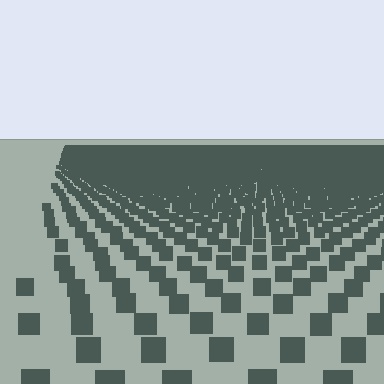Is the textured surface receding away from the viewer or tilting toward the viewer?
The surface is receding away from the viewer. Texture elements get smaller and denser toward the top.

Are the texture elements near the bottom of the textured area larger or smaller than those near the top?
Larger. Near the bottom, elements are closer to the viewer and appear at a bigger on-screen size.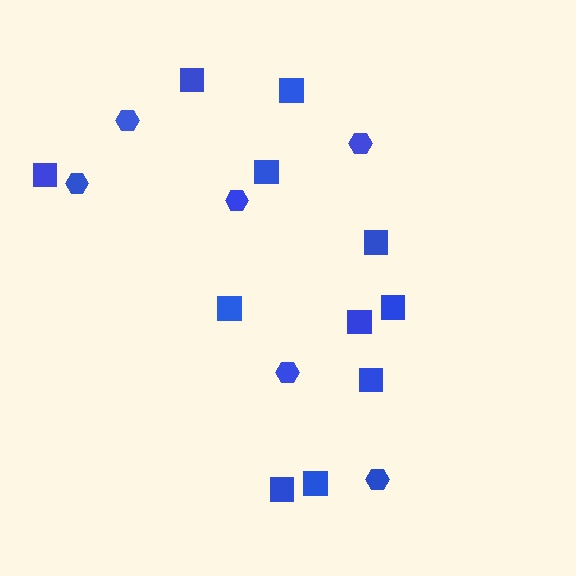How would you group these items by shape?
There are 2 groups: one group of hexagons (6) and one group of squares (11).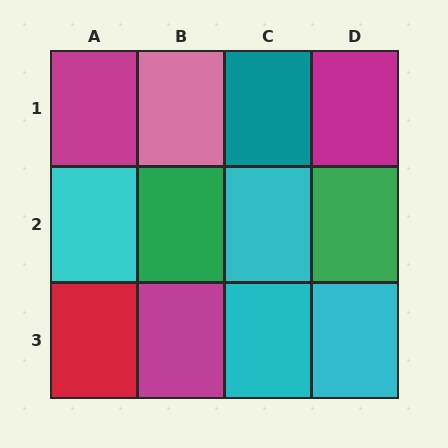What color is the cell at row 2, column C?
Cyan.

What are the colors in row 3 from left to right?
Red, magenta, cyan, cyan.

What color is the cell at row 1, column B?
Pink.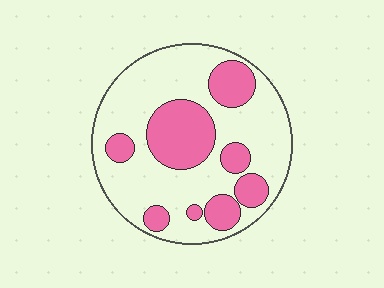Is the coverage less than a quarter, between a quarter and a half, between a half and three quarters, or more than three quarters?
Between a quarter and a half.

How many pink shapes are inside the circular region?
8.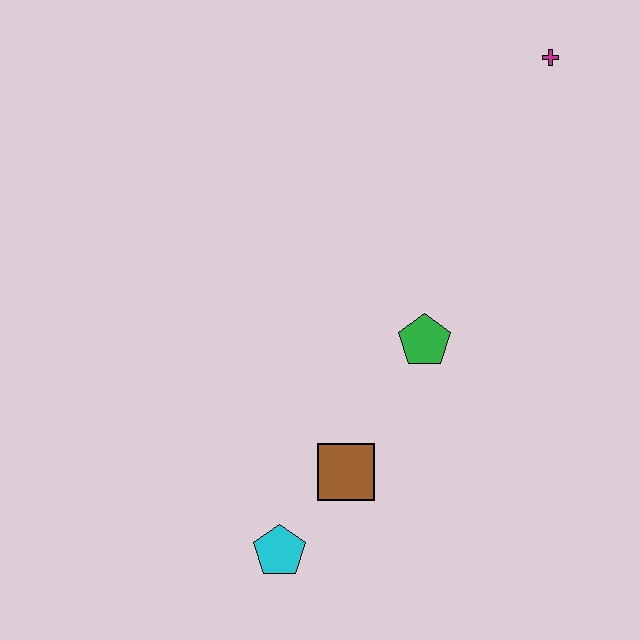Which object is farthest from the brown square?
The magenta cross is farthest from the brown square.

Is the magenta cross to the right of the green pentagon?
Yes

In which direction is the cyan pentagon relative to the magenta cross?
The cyan pentagon is below the magenta cross.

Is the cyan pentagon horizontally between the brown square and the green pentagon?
No